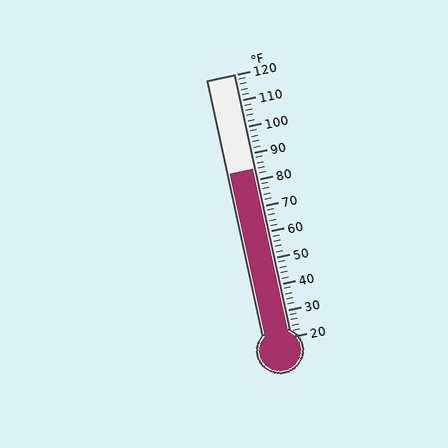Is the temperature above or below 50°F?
The temperature is above 50°F.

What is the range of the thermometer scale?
The thermometer scale ranges from 20°F to 120°F.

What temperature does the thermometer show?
The thermometer shows approximately 84°F.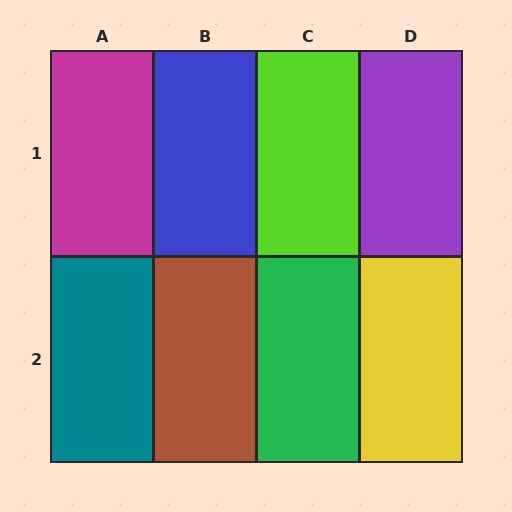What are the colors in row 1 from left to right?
Magenta, blue, lime, purple.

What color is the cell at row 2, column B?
Brown.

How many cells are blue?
1 cell is blue.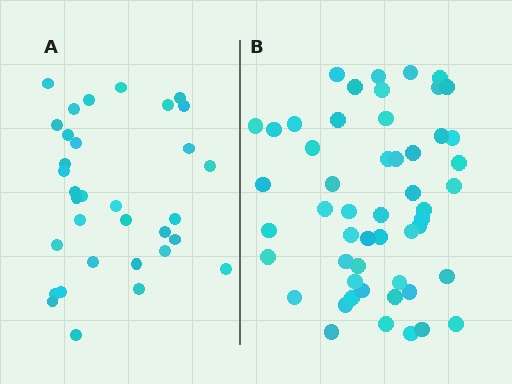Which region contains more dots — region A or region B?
Region B (the right region) has more dots.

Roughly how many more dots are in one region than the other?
Region B has approximately 20 more dots than region A.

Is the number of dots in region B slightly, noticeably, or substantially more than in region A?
Region B has substantially more. The ratio is roughly 1.6 to 1.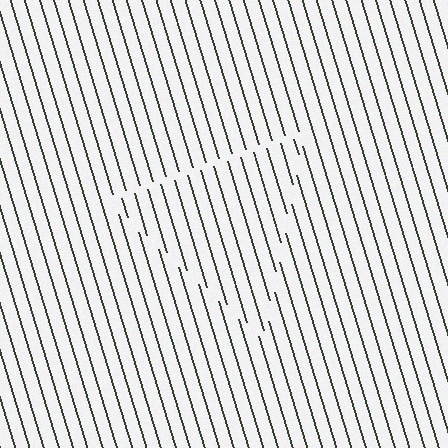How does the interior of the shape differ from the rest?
The interior of the shape contains the same grating, shifted by half a period — the contour is defined by the phase discontinuity where line-ends from the inner and outer gratings abut.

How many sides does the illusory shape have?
3 sides — the line-ends trace a triangle.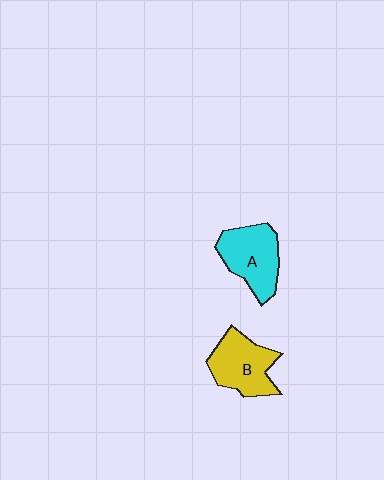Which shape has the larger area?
Shape A (cyan).